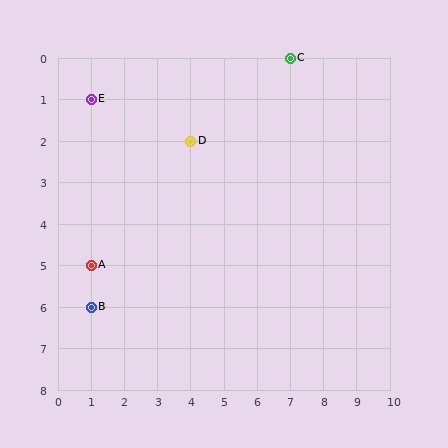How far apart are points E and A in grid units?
Points E and A are 4 rows apart.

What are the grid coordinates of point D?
Point D is at grid coordinates (4, 2).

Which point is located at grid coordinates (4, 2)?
Point D is at (4, 2).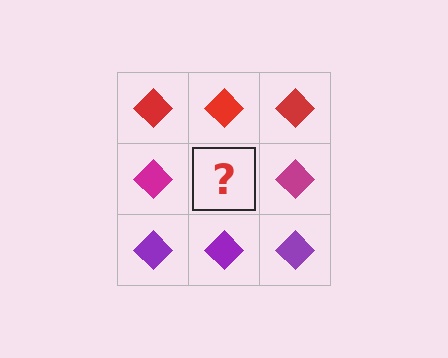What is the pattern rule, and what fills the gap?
The rule is that each row has a consistent color. The gap should be filled with a magenta diamond.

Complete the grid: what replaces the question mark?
The question mark should be replaced with a magenta diamond.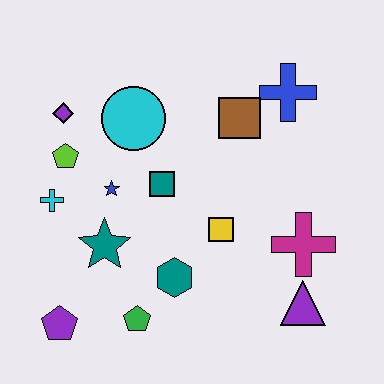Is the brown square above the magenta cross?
Yes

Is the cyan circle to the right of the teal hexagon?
No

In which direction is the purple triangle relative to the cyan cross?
The purple triangle is to the right of the cyan cross.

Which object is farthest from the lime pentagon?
The purple triangle is farthest from the lime pentagon.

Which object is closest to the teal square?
The blue star is closest to the teal square.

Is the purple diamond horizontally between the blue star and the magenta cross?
No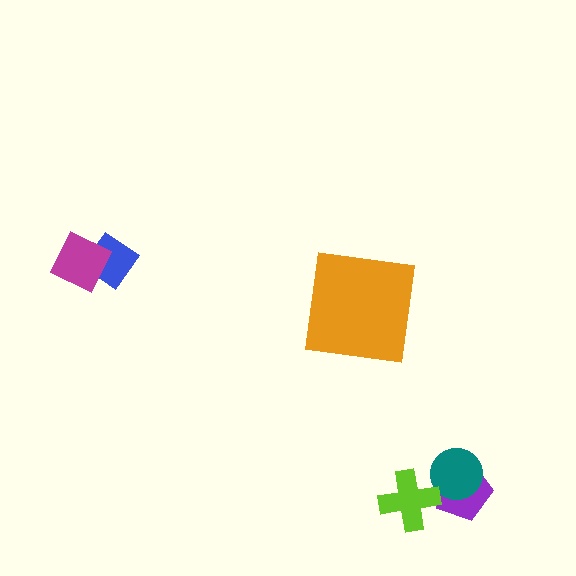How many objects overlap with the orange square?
0 objects overlap with the orange square.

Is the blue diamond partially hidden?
Yes, it is partially covered by another shape.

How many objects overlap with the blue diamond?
1 object overlaps with the blue diamond.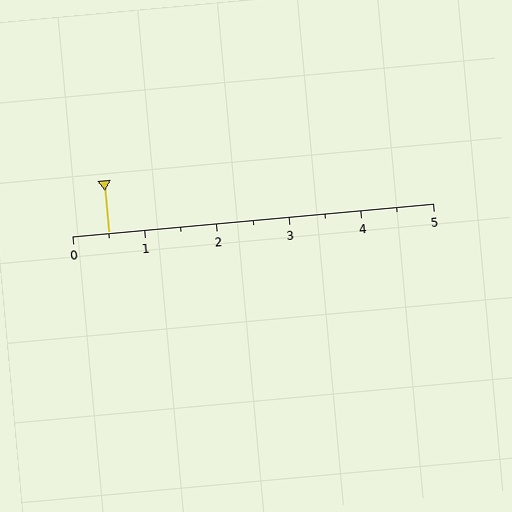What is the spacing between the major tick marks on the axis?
The major ticks are spaced 1 apart.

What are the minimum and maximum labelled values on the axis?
The axis runs from 0 to 5.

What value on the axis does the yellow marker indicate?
The marker indicates approximately 0.5.